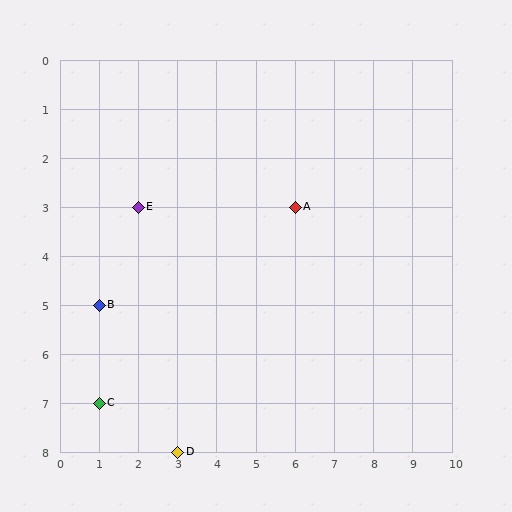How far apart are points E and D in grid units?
Points E and D are 1 column and 5 rows apart (about 5.1 grid units diagonally).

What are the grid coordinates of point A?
Point A is at grid coordinates (6, 3).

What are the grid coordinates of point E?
Point E is at grid coordinates (2, 3).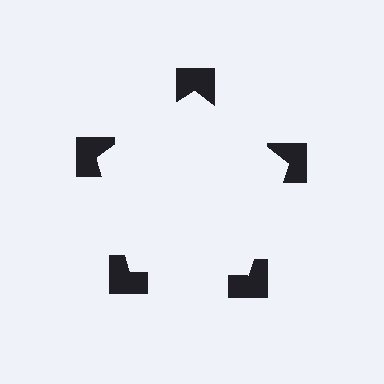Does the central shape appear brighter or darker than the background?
It typically appears slightly brighter than the background, even though no actual brightness change is drawn.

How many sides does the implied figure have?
5 sides.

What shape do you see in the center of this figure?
An illusory pentagon — its edges are inferred from the aligned wedge cuts in the notched squares, not physically drawn.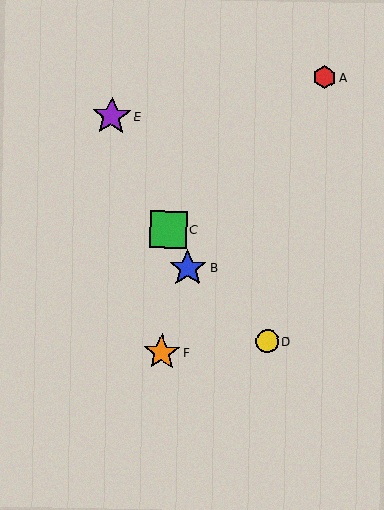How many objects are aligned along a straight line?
3 objects (B, C, E) are aligned along a straight line.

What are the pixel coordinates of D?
Object D is at (267, 342).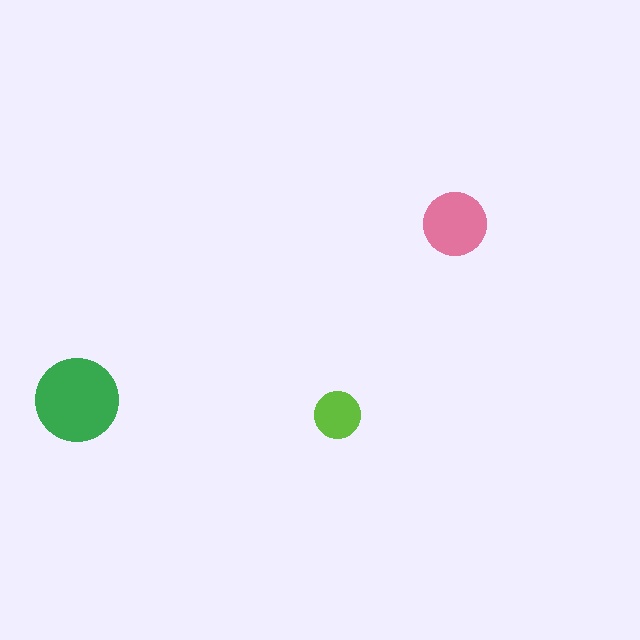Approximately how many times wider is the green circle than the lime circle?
About 2 times wider.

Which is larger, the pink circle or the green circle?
The green one.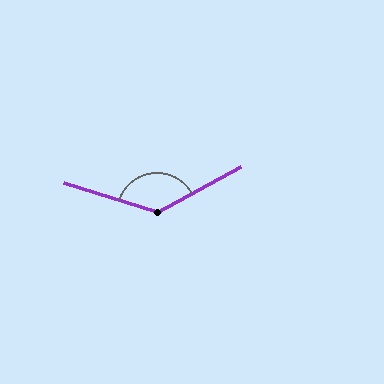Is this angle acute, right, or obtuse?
It is obtuse.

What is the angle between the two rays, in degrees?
Approximately 133 degrees.